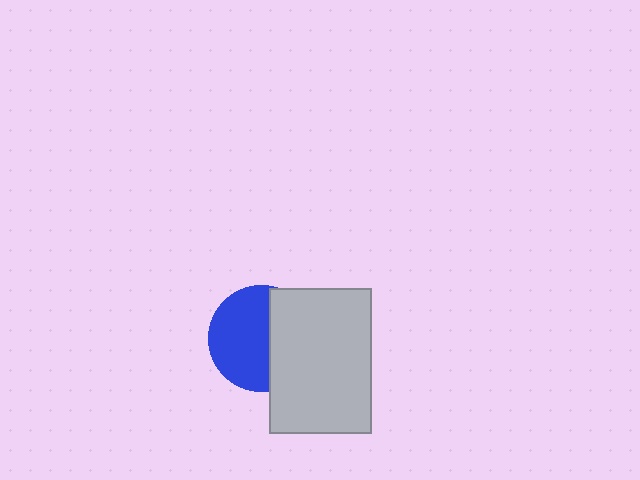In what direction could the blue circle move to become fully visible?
The blue circle could move left. That would shift it out from behind the light gray rectangle entirely.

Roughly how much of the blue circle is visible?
About half of it is visible (roughly 60%).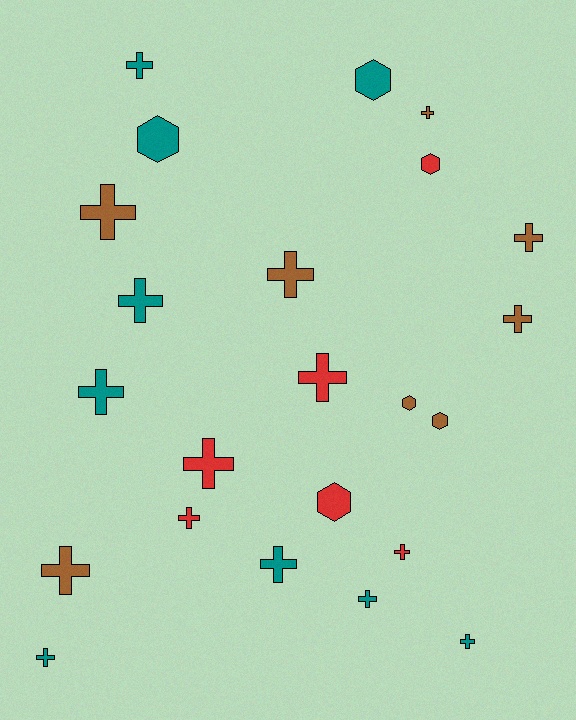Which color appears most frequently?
Teal, with 9 objects.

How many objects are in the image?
There are 23 objects.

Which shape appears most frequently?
Cross, with 17 objects.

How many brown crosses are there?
There are 6 brown crosses.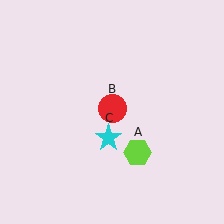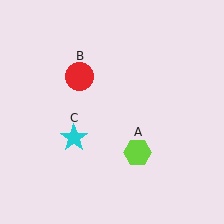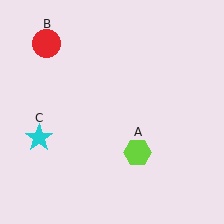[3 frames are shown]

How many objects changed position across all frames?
2 objects changed position: red circle (object B), cyan star (object C).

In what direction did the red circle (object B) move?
The red circle (object B) moved up and to the left.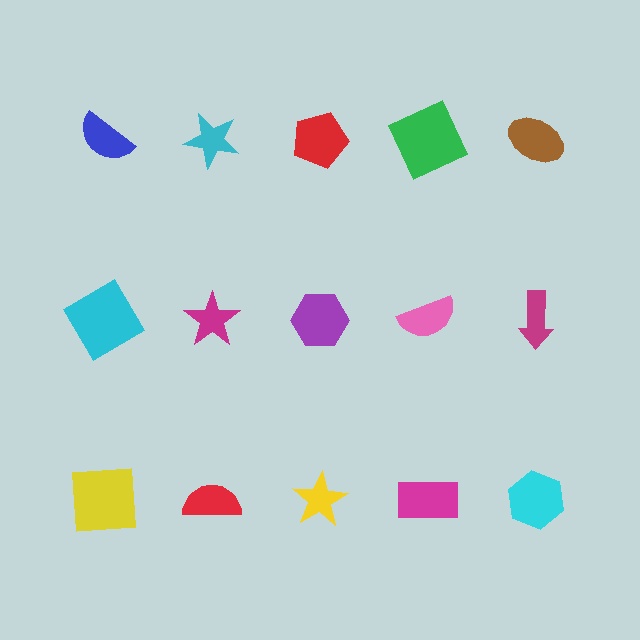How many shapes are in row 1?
5 shapes.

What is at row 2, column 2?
A magenta star.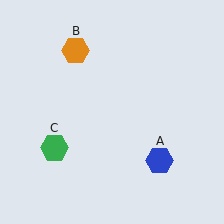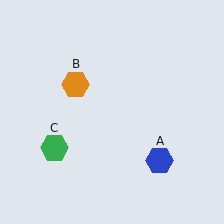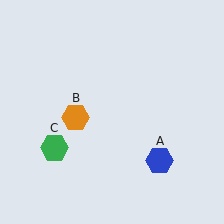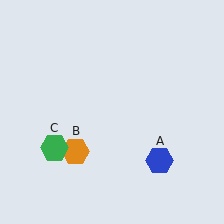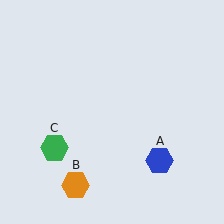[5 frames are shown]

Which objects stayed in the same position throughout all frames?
Blue hexagon (object A) and green hexagon (object C) remained stationary.